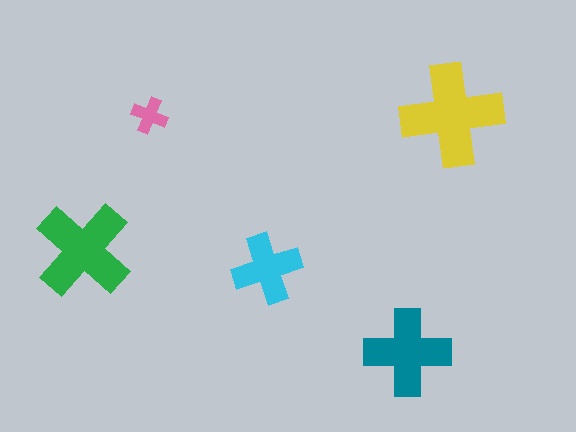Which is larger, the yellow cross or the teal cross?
The yellow one.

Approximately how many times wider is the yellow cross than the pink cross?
About 3 times wider.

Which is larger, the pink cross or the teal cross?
The teal one.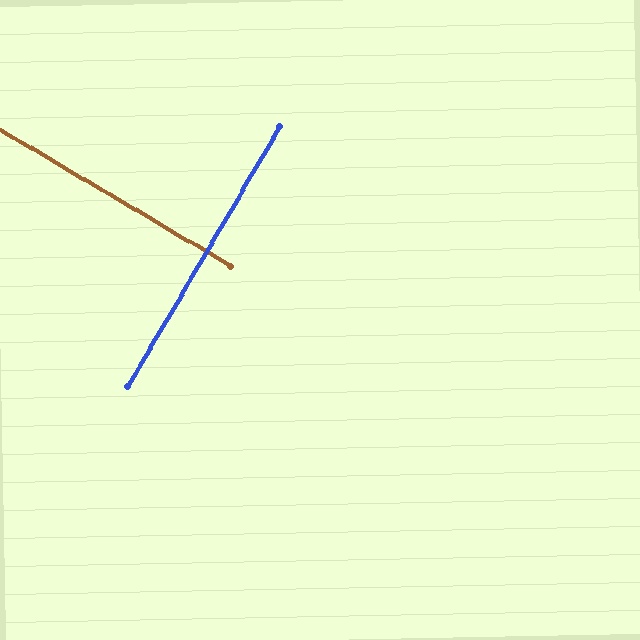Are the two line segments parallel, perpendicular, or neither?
Perpendicular — they meet at approximately 90°.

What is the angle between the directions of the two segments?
Approximately 90 degrees.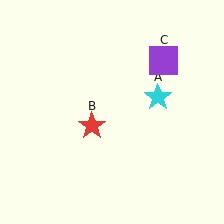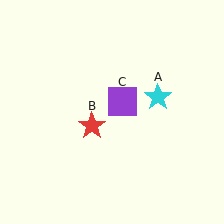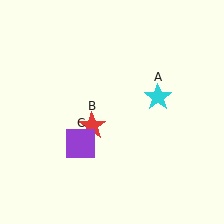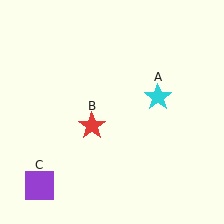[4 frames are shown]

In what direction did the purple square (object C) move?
The purple square (object C) moved down and to the left.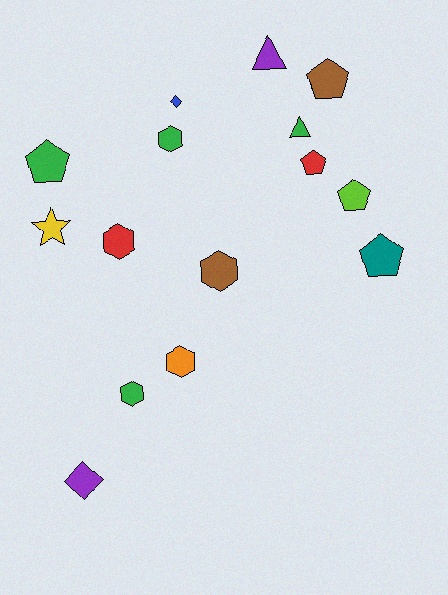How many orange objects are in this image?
There is 1 orange object.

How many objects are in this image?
There are 15 objects.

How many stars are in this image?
There is 1 star.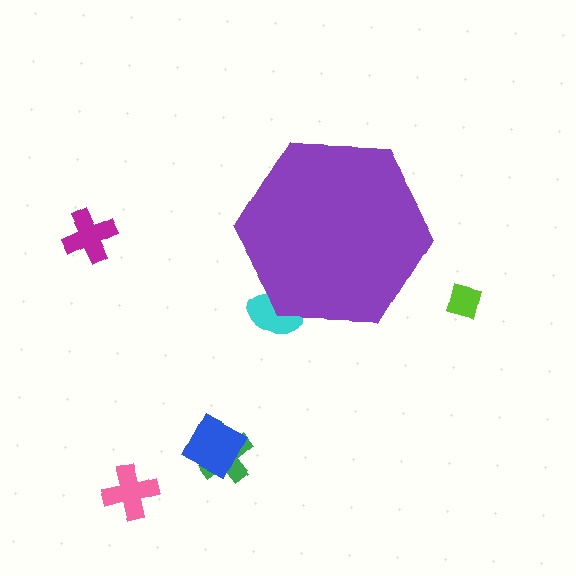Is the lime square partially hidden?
No, the lime square is fully visible.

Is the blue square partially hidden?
No, the blue square is fully visible.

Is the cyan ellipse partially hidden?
Yes, the cyan ellipse is partially hidden behind the purple hexagon.